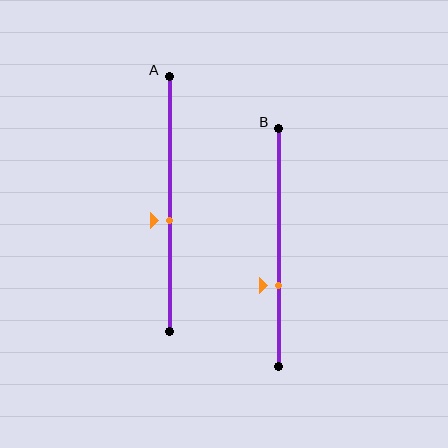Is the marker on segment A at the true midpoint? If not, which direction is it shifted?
No, the marker on segment A is shifted downward by about 7% of the segment length.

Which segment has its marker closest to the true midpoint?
Segment A has its marker closest to the true midpoint.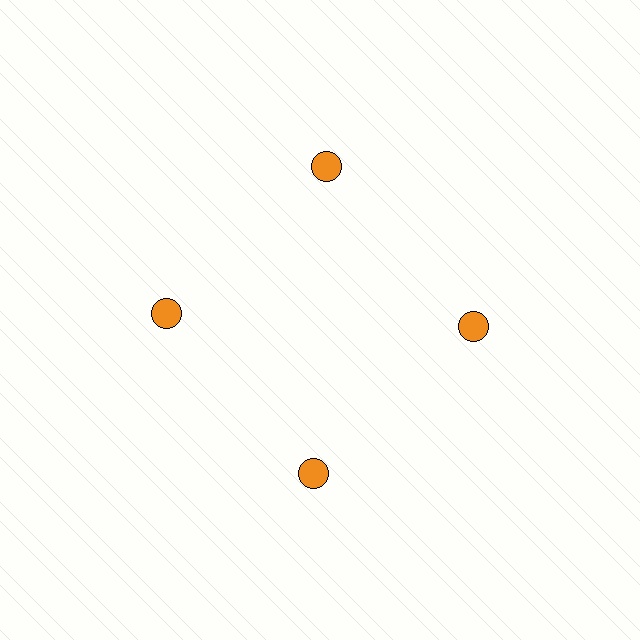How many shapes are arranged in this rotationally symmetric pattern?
There are 4 shapes, arranged in 4 groups of 1.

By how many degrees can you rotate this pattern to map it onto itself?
The pattern maps onto itself every 90 degrees of rotation.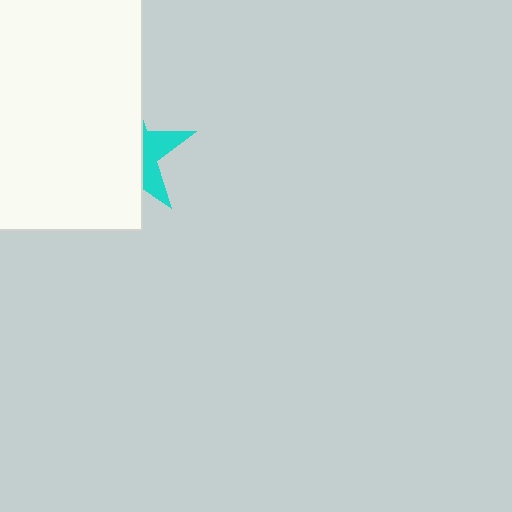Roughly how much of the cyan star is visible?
A small part of it is visible (roughly 31%).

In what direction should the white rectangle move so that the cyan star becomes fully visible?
The white rectangle should move left. That is the shortest direction to clear the overlap and leave the cyan star fully visible.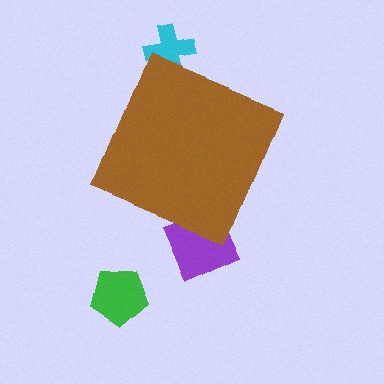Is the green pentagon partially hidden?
No, the green pentagon is fully visible.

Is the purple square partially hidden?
Yes, the purple square is partially hidden behind the brown diamond.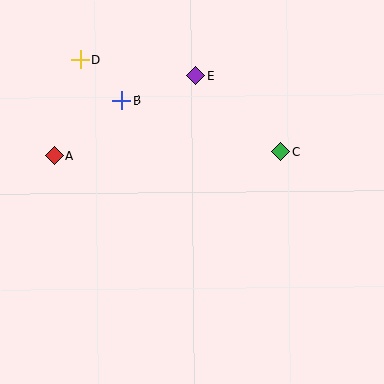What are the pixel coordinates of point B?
Point B is at (122, 101).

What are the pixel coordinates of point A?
Point A is at (54, 156).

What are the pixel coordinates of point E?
Point E is at (196, 76).